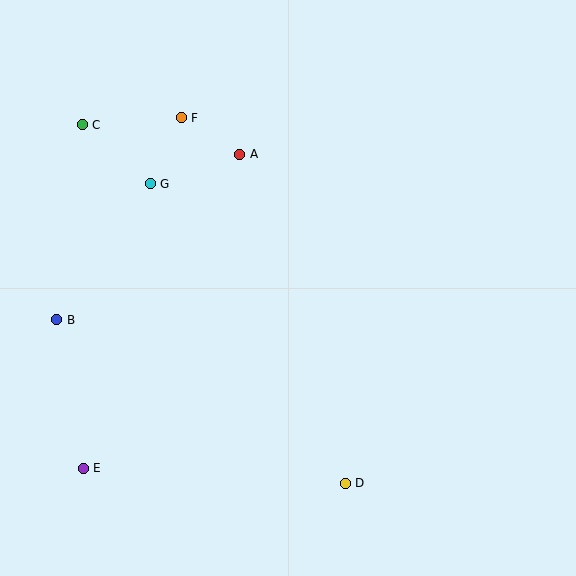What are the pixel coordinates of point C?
Point C is at (82, 125).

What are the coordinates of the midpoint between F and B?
The midpoint between F and B is at (119, 219).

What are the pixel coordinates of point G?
Point G is at (150, 184).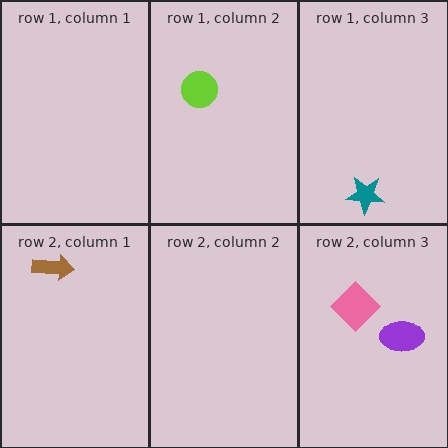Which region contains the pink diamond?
The row 2, column 3 region.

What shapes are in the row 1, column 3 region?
The teal star.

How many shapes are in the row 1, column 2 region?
1.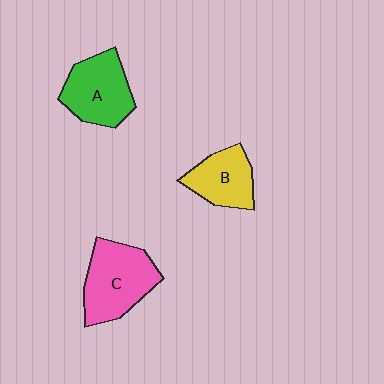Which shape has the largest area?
Shape C (pink).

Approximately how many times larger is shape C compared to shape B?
Approximately 1.4 times.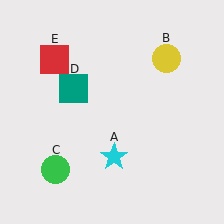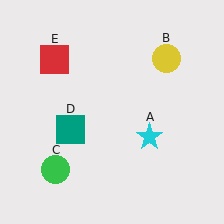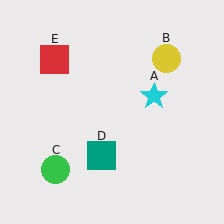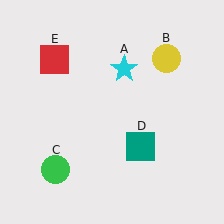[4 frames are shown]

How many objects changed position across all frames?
2 objects changed position: cyan star (object A), teal square (object D).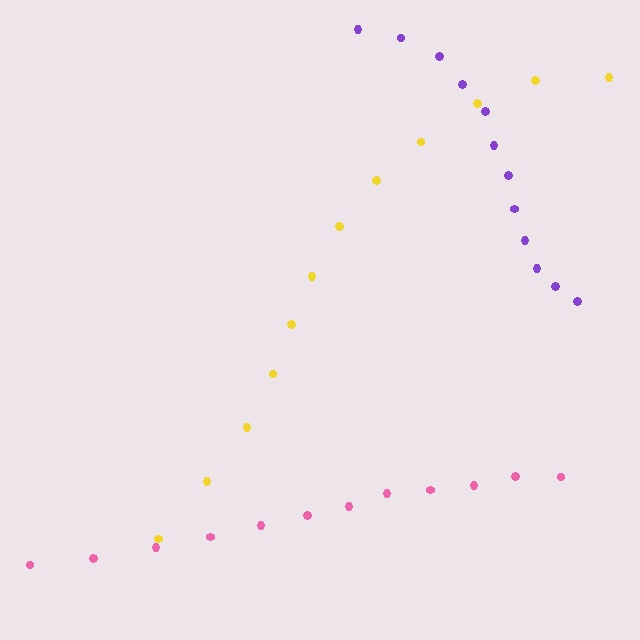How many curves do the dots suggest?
There are 3 distinct paths.